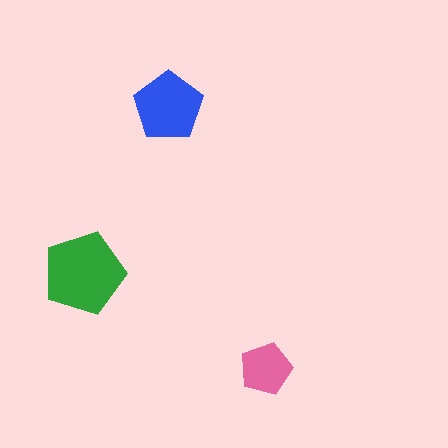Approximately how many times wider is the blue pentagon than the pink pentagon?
About 1.5 times wider.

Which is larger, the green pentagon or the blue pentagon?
The green one.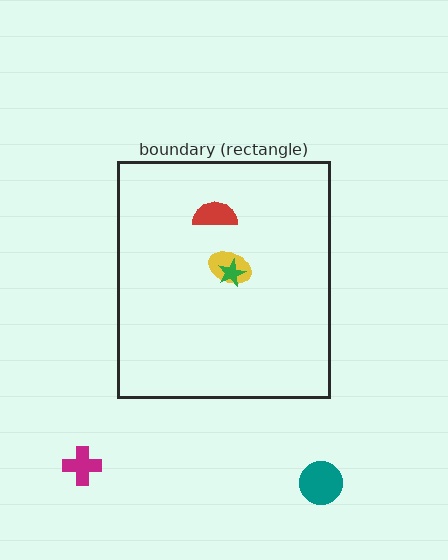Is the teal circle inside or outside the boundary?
Outside.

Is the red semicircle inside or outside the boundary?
Inside.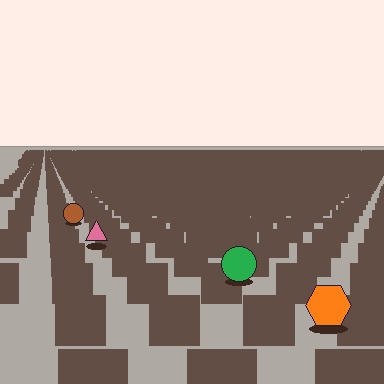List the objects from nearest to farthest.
From nearest to farthest: the orange hexagon, the green circle, the pink triangle, the brown circle.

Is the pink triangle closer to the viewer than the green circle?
No. The green circle is closer — you can tell from the texture gradient: the ground texture is coarser near it.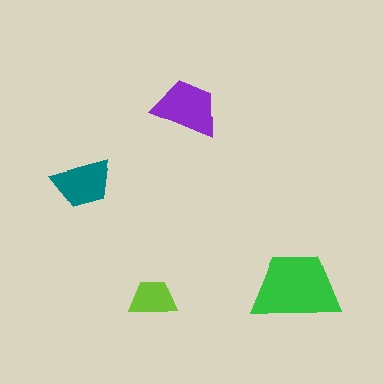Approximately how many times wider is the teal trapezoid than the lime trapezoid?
About 1.5 times wider.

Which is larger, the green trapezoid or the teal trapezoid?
The green one.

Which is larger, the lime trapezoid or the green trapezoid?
The green one.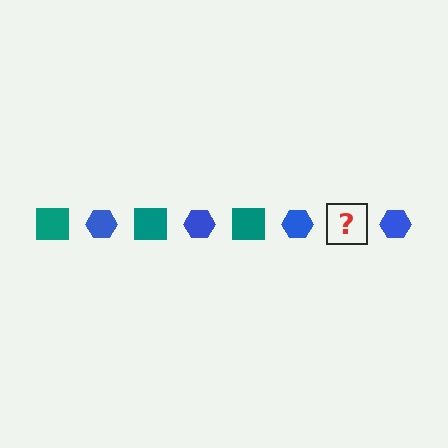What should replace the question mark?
The question mark should be replaced with a teal square.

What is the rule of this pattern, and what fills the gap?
The rule is that the pattern alternates between teal square and blue hexagon. The gap should be filled with a teal square.